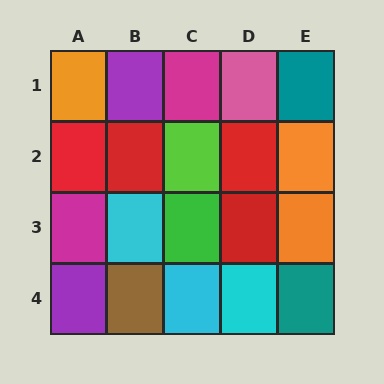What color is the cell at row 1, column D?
Pink.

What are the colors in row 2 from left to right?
Red, red, lime, red, orange.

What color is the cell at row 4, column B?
Brown.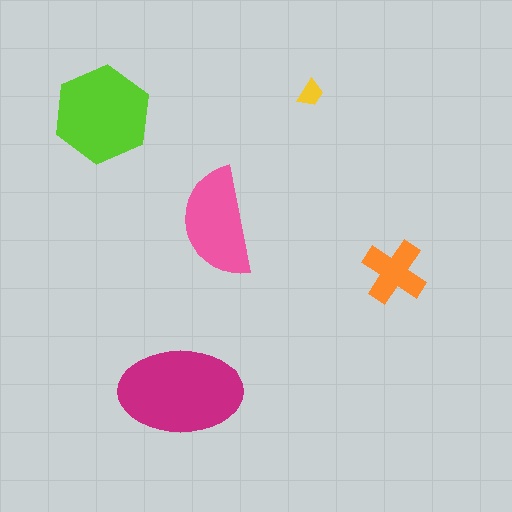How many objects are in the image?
There are 5 objects in the image.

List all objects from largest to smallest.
The magenta ellipse, the lime hexagon, the pink semicircle, the orange cross, the yellow trapezoid.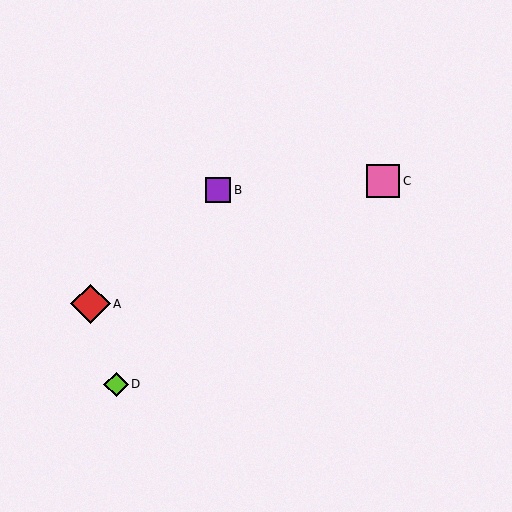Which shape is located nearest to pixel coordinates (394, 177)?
The pink square (labeled C) at (383, 181) is nearest to that location.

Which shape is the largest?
The red diamond (labeled A) is the largest.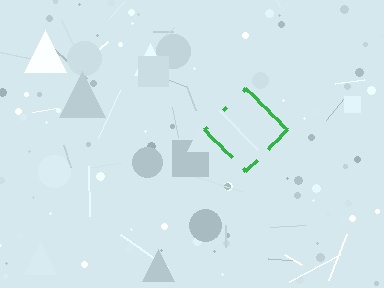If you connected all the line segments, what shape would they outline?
They would outline a diamond.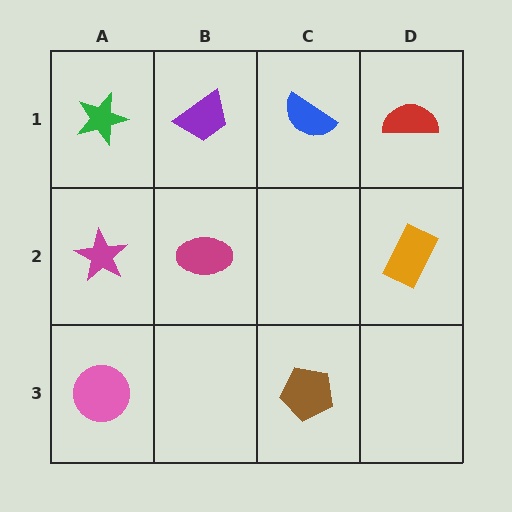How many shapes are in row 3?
2 shapes.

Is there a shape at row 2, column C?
No, that cell is empty.